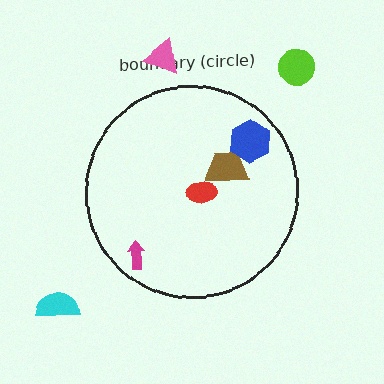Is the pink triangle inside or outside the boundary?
Outside.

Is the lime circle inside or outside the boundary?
Outside.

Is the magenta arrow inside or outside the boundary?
Inside.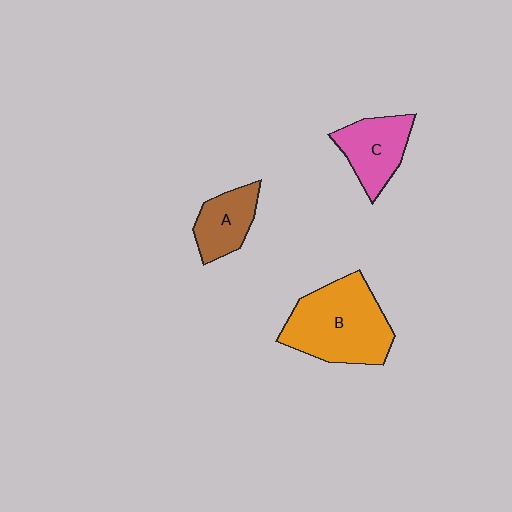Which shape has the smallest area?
Shape A (brown).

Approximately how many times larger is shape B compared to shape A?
Approximately 2.1 times.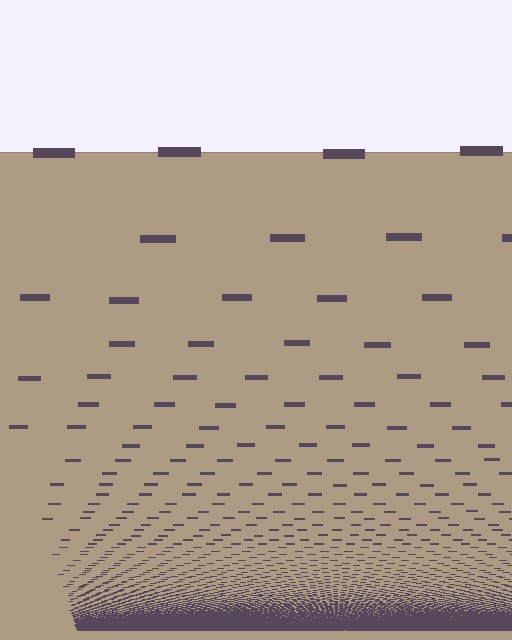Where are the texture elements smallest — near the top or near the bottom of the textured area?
Near the bottom.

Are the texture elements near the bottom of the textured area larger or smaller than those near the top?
Smaller. The gradient is inverted — elements near the bottom are smaller and denser.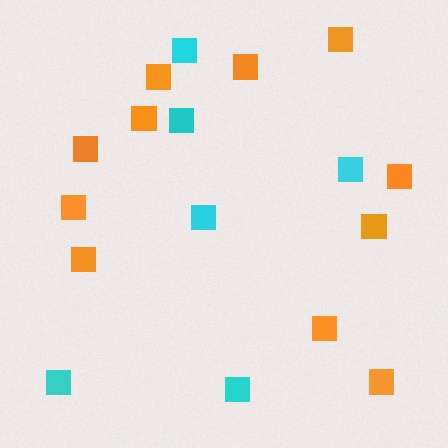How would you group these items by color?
There are 2 groups: one group of cyan squares (6) and one group of orange squares (11).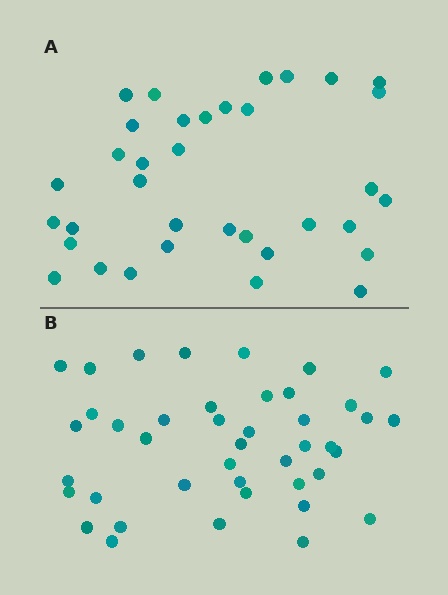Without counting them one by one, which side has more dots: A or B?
Region B (the bottom region) has more dots.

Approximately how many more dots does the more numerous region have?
Region B has roughly 8 or so more dots than region A.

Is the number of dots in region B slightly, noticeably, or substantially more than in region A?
Region B has only slightly more — the two regions are fairly close. The ratio is roughly 1.2 to 1.